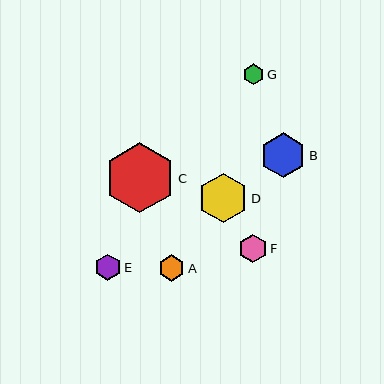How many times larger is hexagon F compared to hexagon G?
Hexagon F is approximately 1.4 times the size of hexagon G.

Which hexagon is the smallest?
Hexagon G is the smallest with a size of approximately 21 pixels.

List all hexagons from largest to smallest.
From largest to smallest: C, D, B, F, A, E, G.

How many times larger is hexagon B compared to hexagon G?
Hexagon B is approximately 2.2 times the size of hexagon G.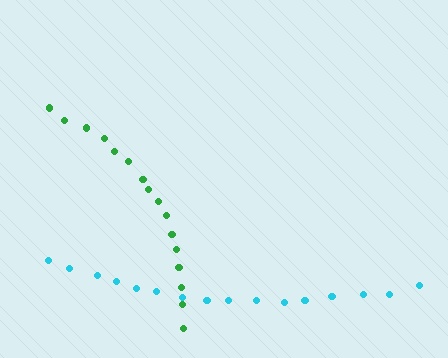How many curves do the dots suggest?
There are 2 distinct paths.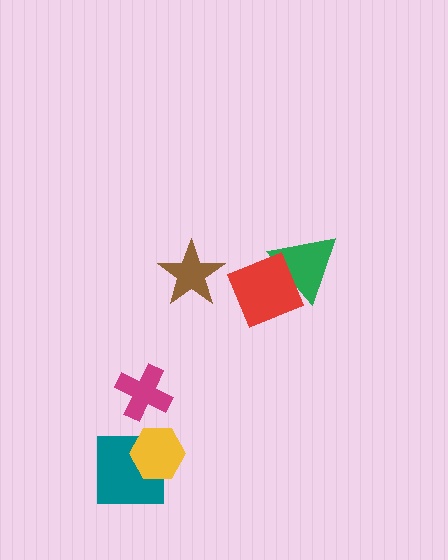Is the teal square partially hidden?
Yes, it is partially covered by another shape.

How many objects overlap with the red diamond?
1 object overlaps with the red diamond.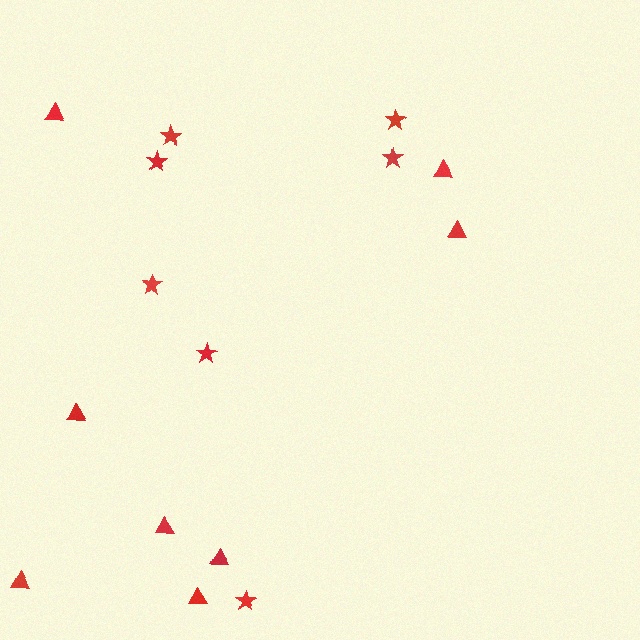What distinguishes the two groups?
There are 2 groups: one group of triangles (8) and one group of stars (7).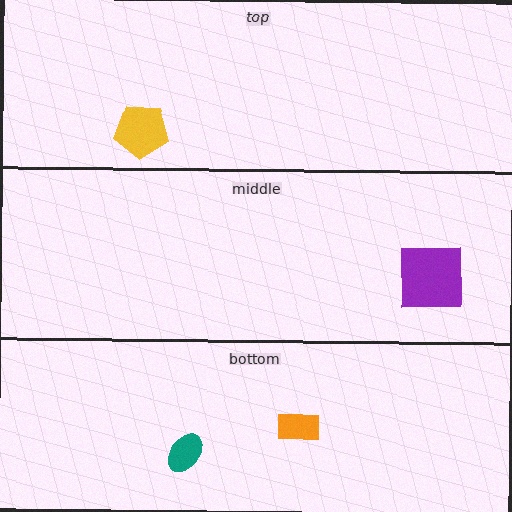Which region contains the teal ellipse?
The bottom region.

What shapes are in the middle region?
The purple square.